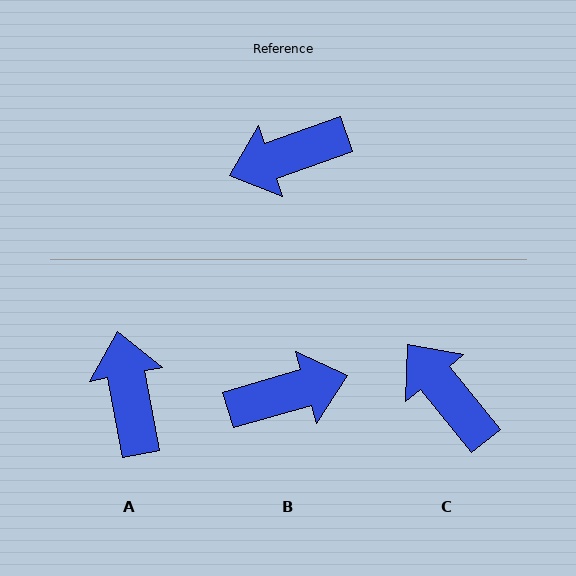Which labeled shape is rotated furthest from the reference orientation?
B, about 177 degrees away.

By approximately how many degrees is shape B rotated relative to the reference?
Approximately 177 degrees counter-clockwise.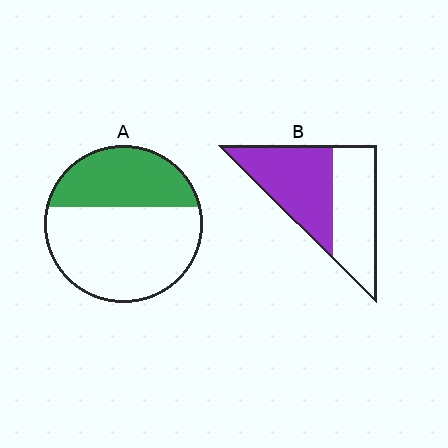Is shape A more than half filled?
No.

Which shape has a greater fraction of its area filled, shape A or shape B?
Shape B.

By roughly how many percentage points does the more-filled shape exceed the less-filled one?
By roughly 15 percentage points (B over A).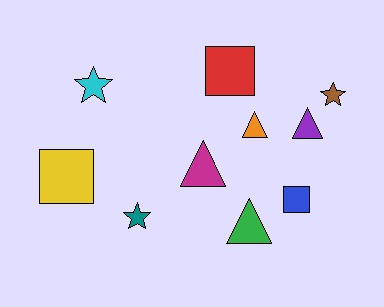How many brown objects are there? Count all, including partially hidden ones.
There is 1 brown object.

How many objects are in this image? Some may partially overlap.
There are 10 objects.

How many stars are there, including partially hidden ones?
There are 3 stars.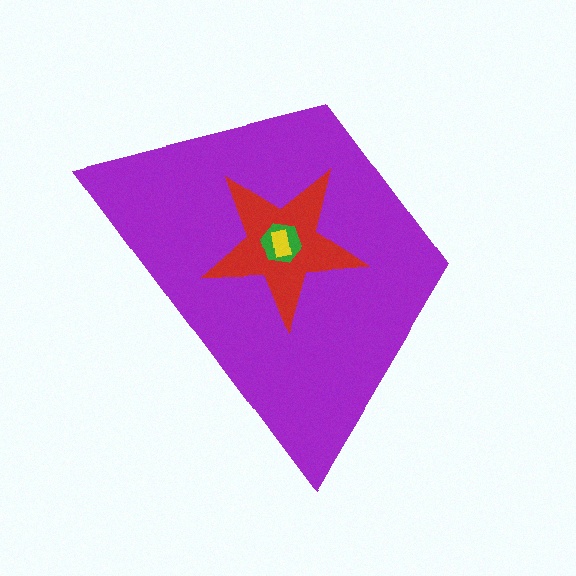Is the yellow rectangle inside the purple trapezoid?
Yes.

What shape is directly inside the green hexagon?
The yellow rectangle.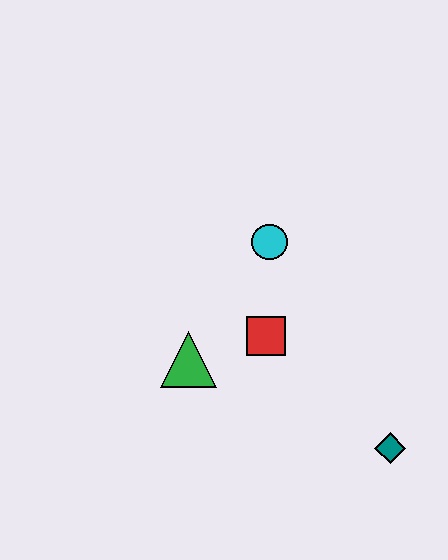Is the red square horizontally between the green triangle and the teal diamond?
Yes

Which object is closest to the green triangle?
The red square is closest to the green triangle.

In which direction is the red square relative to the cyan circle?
The red square is below the cyan circle.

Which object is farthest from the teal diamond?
The cyan circle is farthest from the teal diamond.